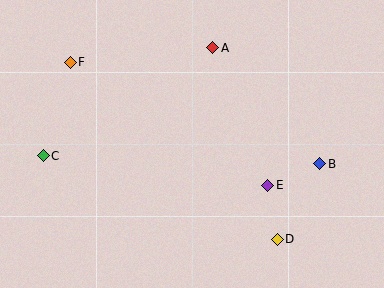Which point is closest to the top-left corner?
Point F is closest to the top-left corner.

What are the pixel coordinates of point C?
Point C is at (43, 156).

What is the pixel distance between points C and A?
The distance between C and A is 201 pixels.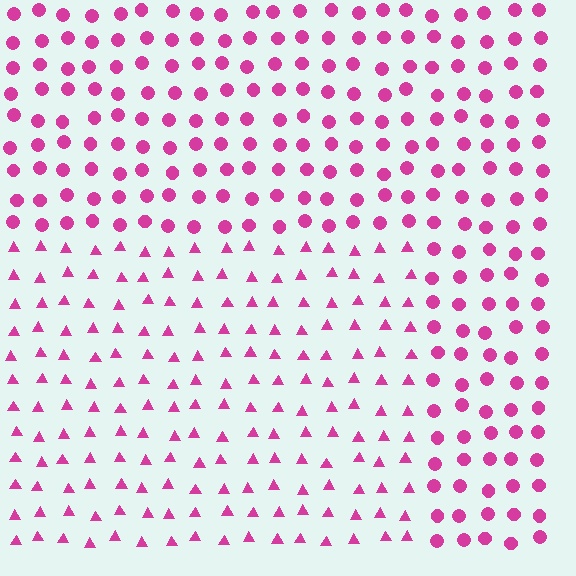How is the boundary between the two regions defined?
The boundary is defined by a change in element shape: triangles inside vs. circles outside. All elements share the same color and spacing.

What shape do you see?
I see a rectangle.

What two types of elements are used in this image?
The image uses triangles inside the rectangle region and circles outside it.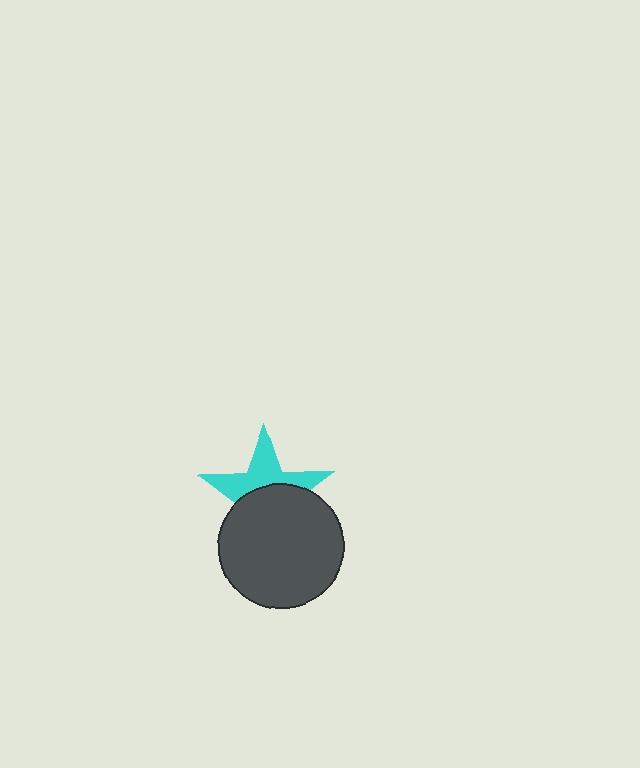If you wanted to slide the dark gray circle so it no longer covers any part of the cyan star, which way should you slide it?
Slide it down — that is the most direct way to separate the two shapes.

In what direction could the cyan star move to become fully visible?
The cyan star could move up. That would shift it out from behind the dark gray circle entirely.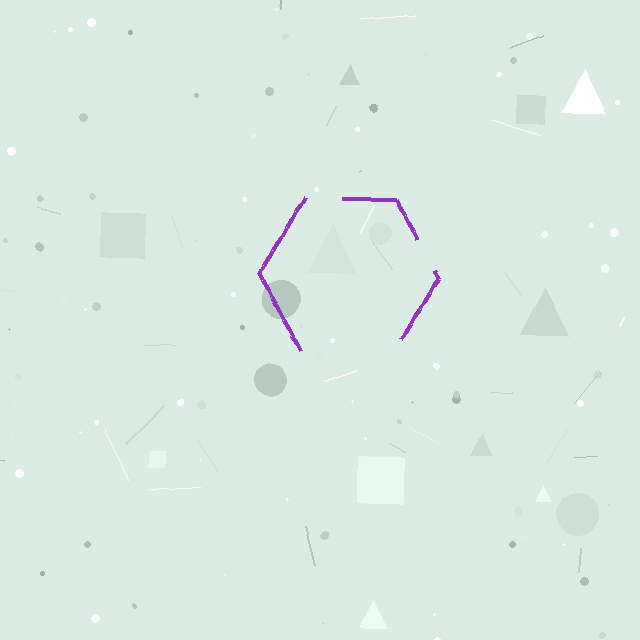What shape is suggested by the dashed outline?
The dashed outline suggests a hexagon.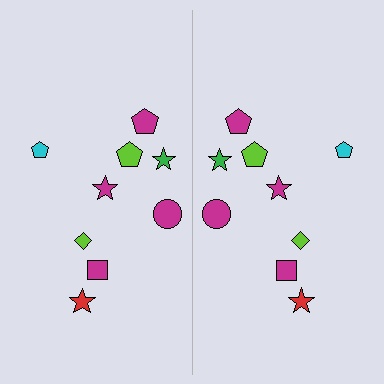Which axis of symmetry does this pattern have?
The pattern has a vertical axis of symmetry running through the center of the image.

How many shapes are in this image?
There are 18 shapes in this image.